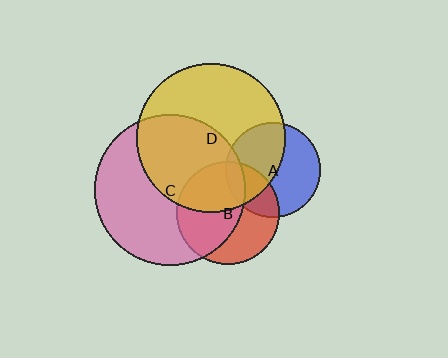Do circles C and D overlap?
Yes.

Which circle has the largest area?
Circle C (pink).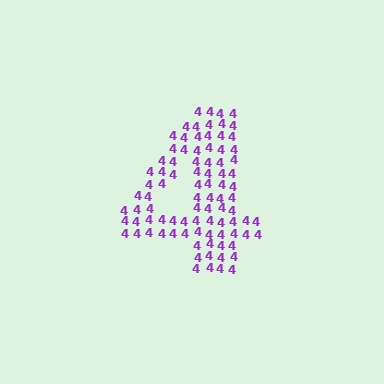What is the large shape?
The large shape is the digit 4.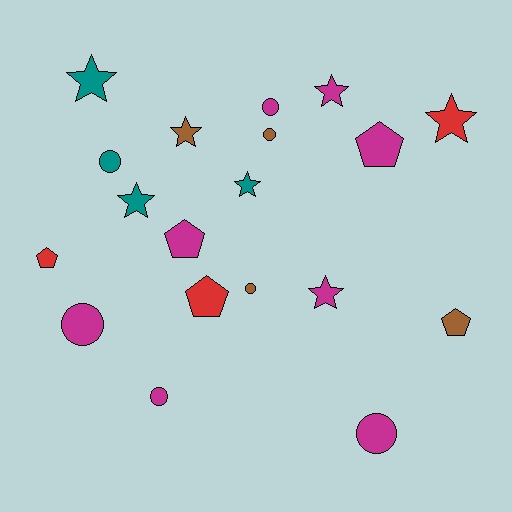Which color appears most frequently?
Magenta, with 8 objects.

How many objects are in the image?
There are 19 objects.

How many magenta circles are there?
There are 4 magenta circles.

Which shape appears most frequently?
Circle, with 7 objects.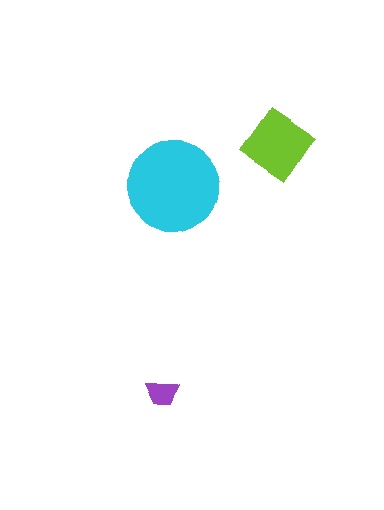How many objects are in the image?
There are 3 objects in the image.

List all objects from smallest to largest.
The purple trapezoid, the lime diamond, the cyan circle.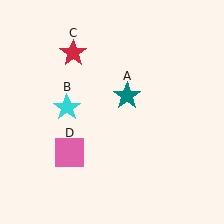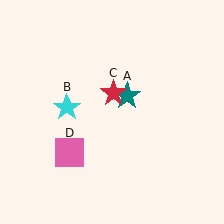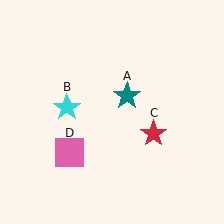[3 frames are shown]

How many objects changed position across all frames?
1 object changed position: red star (object C).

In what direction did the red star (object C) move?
The red star (object C) moved down and to the right.